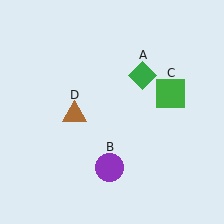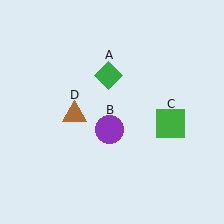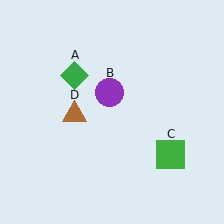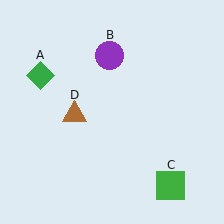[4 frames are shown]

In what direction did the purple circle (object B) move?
The purple circle (object B) moved up.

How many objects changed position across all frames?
3 objects changed position: green diamond (object A), purple circle (object B), green square (object C).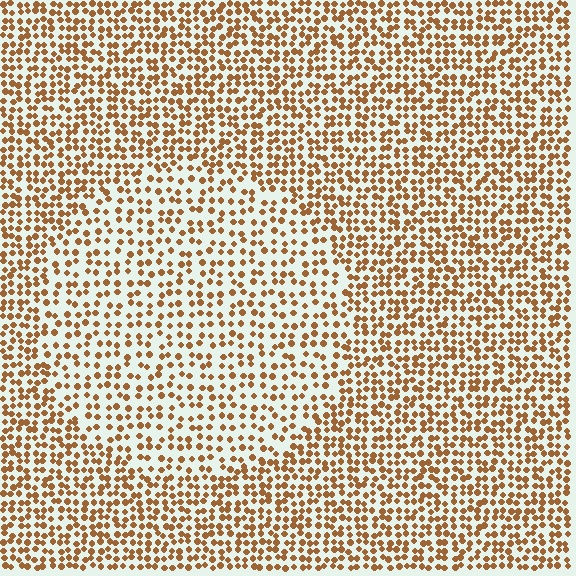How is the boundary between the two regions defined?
The boundary is defined by a change in element density (approximately 1.6x ratio). All elements are the same color, size, and shape.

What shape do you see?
I see a circle.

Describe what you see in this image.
The image contains small brown elements arranged at two different densities. A circle-shaped region is visible where the elements are less densely packed than the surrounding area.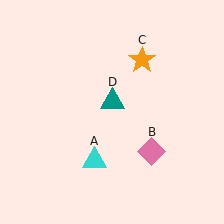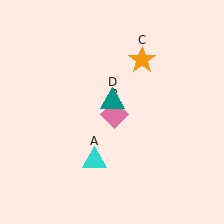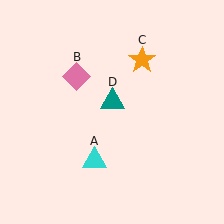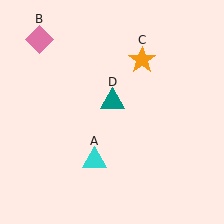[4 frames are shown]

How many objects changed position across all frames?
1 object changed position: pink diamond (object B).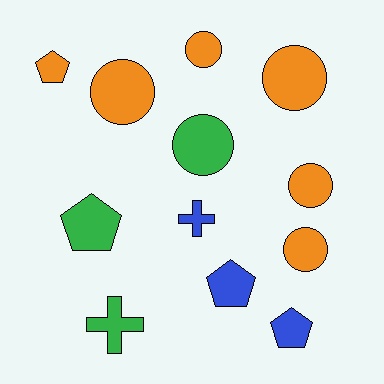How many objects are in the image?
There are 12 objects.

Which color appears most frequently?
Orange, with 6 objects.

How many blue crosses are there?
There is 1 blue cross.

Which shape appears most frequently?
Circle, with 6 objects.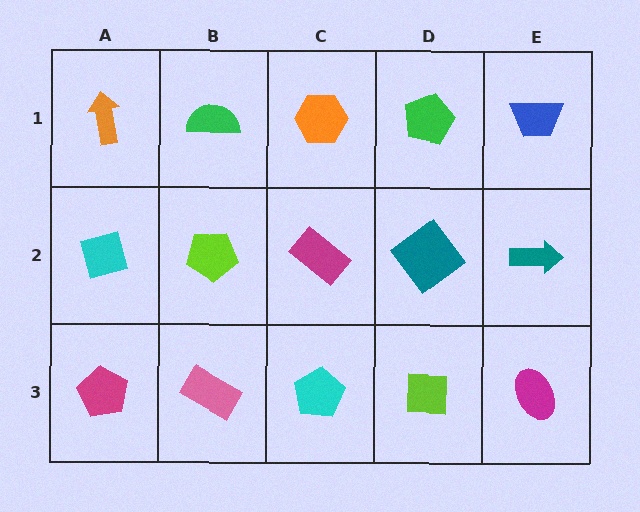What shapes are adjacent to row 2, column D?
A green pentagon (row 1, column D), a lime square (row 3, column D), a magenta rectangle (row 2, column C), a teal arrow (row 2, column E).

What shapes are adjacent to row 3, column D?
A teal diamond (row 2, column D), a cyan pentagon (row 3, column C), a magenta ellipse (row 3, column E).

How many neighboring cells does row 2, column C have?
4.